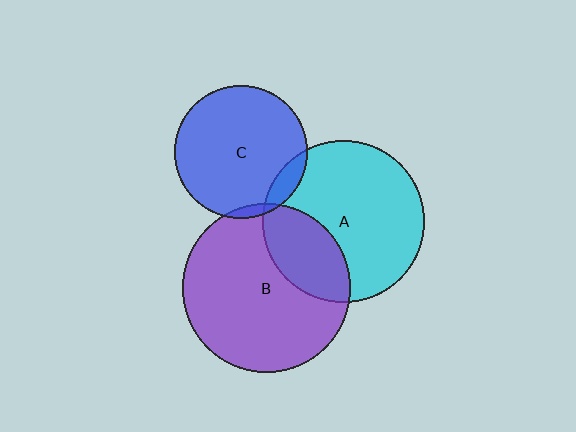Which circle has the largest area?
Circle B (purple).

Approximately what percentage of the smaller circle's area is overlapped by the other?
Approximately 25%.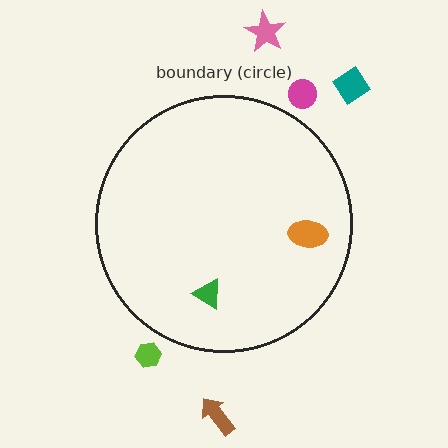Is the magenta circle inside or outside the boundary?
Outside.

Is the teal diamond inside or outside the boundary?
Outside.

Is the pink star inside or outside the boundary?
Outside.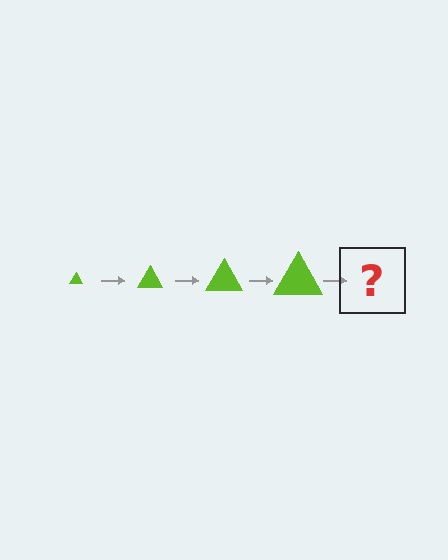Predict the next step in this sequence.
The next step is a lime triangle, larger than the previous one.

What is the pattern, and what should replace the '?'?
The pattern is that the triangle gets progressively larger each step. The '?' should be a lime triangle, larger than the previous one.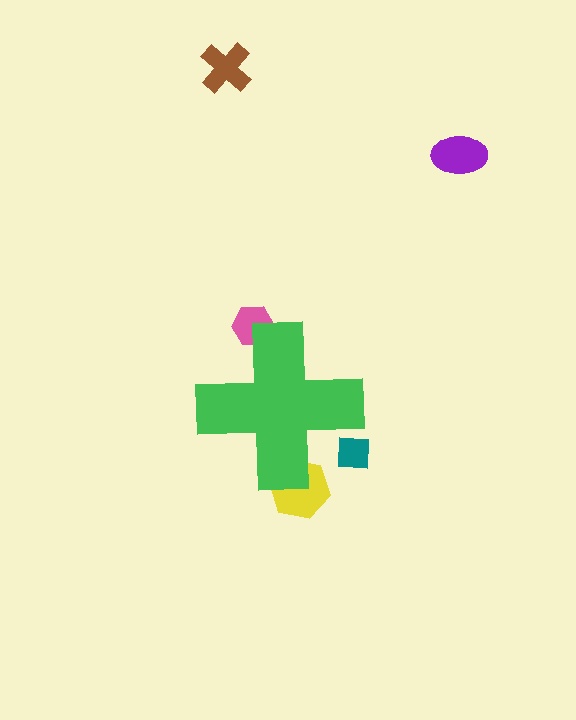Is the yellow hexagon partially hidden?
Yes, the yellow hexagon is partially hidden behind the green cross.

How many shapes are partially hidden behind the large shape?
3 shapes are partially hidden.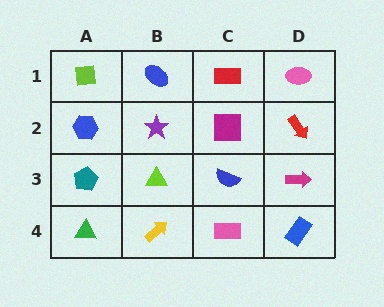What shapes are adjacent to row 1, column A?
A blue hexagon (row 2, column A), a blue ellipse (row 1, column B).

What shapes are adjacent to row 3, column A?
A blue hexagon (row 2, column A), a green triangle (row 4, column A), a lime triangle (row 3, column B).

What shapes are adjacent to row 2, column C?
A red rectangle (row 1, column C), a blue semicircle (row 3, column C), a purple star (row 2, column B), a red arrow (row 2, column D).